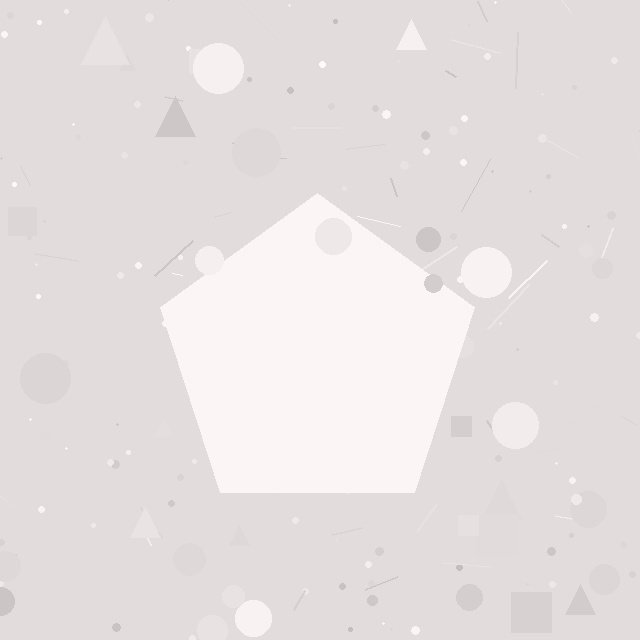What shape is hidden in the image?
A pentagon is hidden in the image.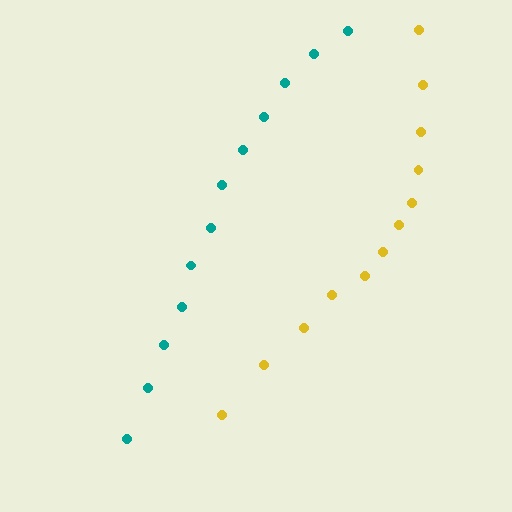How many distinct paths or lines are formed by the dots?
There are 2 distinct paths.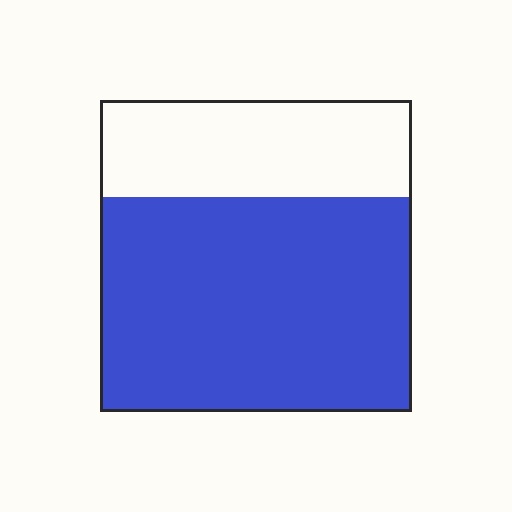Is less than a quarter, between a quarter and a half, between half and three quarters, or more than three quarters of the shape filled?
Between half and three quarters.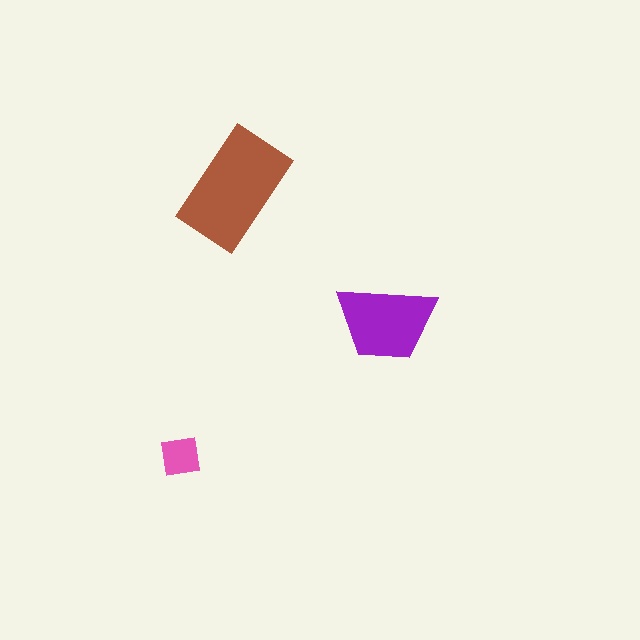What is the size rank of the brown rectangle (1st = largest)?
1st.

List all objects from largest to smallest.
The brown rectangle, the purple trapezoid, the pink square.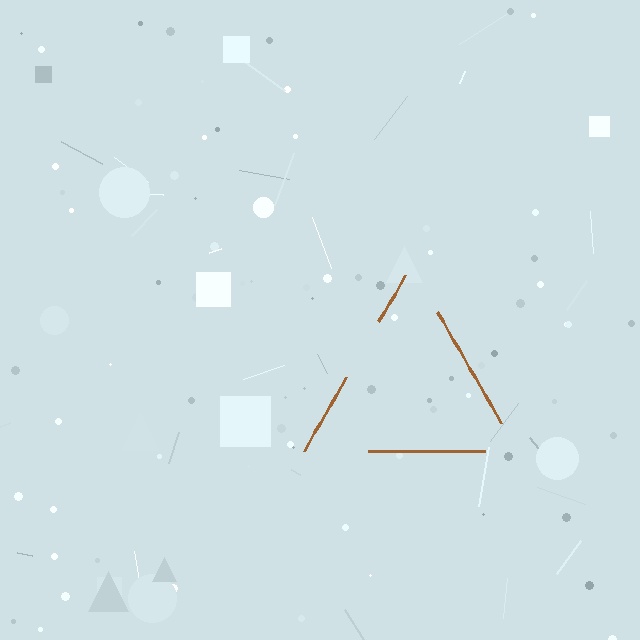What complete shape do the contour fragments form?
The contour fragments form a triangle.